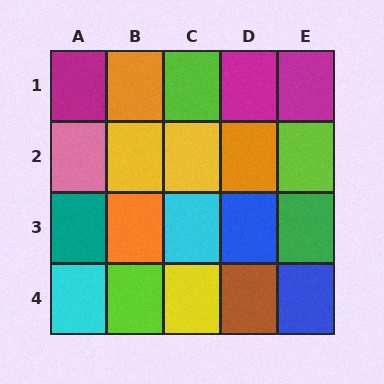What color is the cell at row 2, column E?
Lime.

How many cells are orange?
3 cells are orange.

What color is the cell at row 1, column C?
Lime.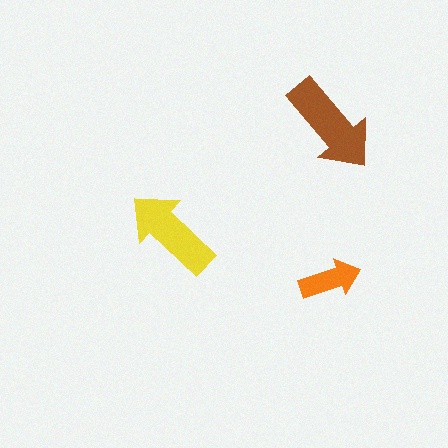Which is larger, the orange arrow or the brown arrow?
The brown one.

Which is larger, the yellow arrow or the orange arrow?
The yellow one.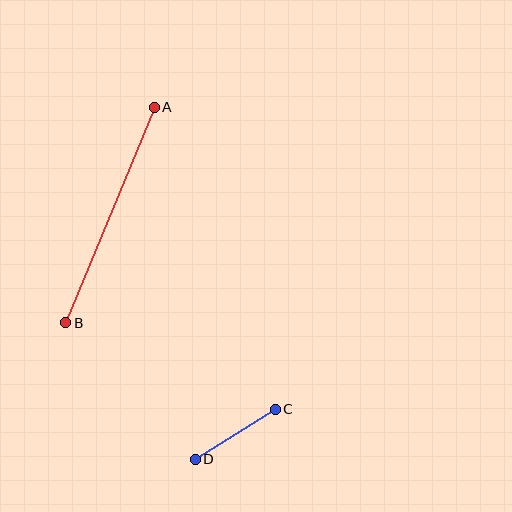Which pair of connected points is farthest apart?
Points A and B are farthest apart.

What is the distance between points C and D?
The distance is approximately 94 pixels.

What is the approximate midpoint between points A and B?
The midpoint is at approximately (110, 215) pixels.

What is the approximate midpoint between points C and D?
The midpoint is at approximately (235, 434) pixels.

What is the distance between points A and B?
The distance is approximately 233 pixels.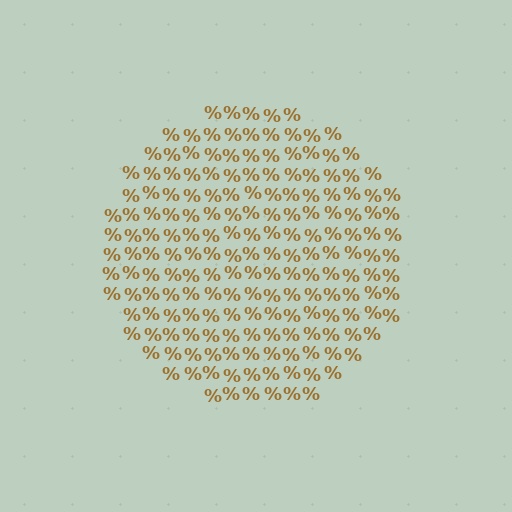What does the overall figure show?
The overall figure shows a circle.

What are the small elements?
The small elements are percent signs.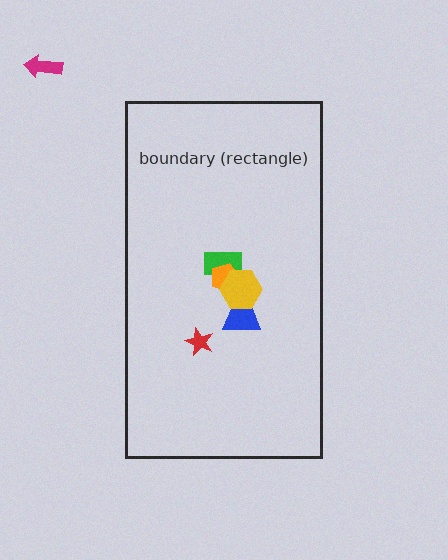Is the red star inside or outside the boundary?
Inside.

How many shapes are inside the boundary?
5 inside, 1 outside.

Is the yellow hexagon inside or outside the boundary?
Inside.